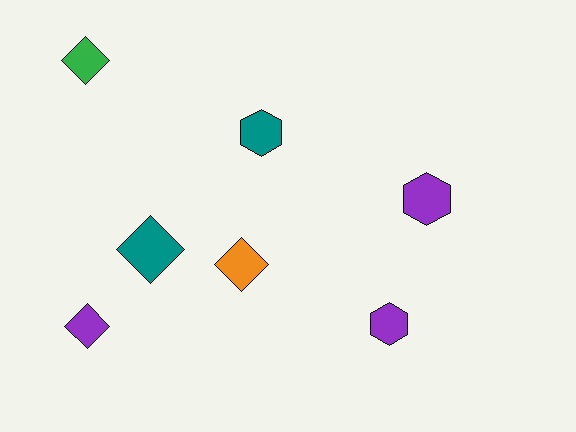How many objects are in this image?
There are 7 objects.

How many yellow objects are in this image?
There are no yellow objects.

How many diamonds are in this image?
There are 4 diamonds.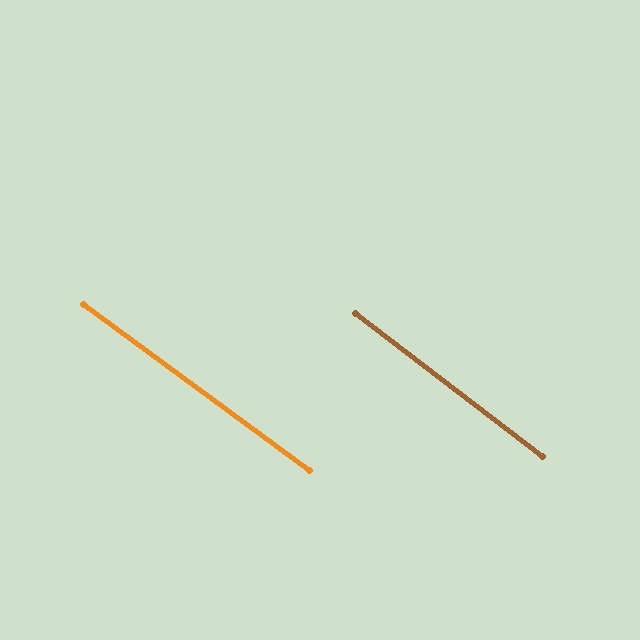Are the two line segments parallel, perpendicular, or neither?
Parallel — their directions differ by only 1.2°.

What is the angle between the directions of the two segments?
Approximately 1 degree.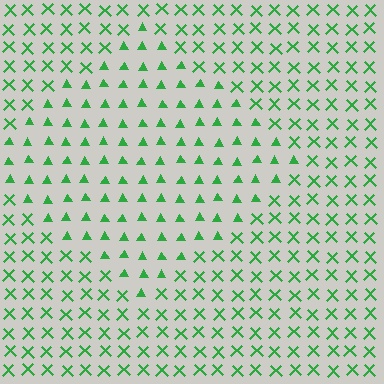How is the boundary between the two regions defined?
The boundary is defined by a change in element shape: triangles inside vs. X marks outside. All elements share the same color and spacing.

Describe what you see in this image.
The image is filled with small green elements arranged in a uniform grid. A diamond-shaped region contains triangles, while the surrounding area contains X marks. The boundary is defined purely by the change in element shape.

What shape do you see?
I see a diamond.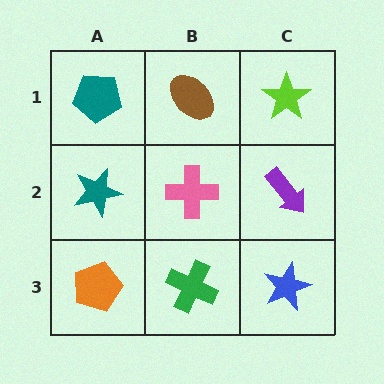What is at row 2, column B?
A pink cross.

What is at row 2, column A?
A teal star.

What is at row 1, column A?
A teal pentagon.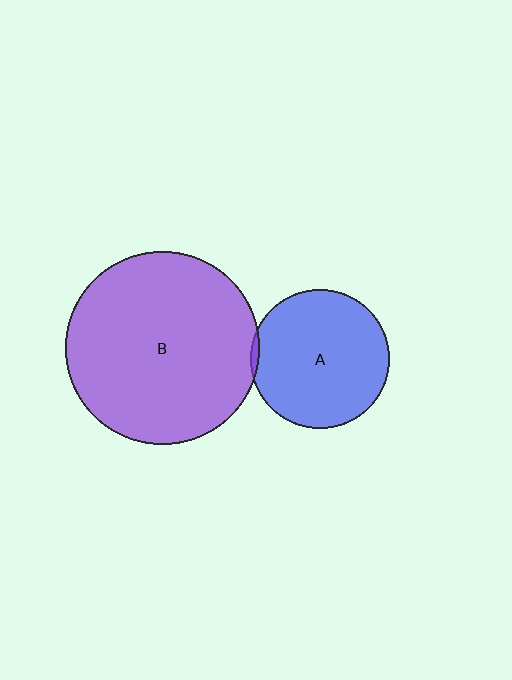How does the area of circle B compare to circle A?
Approximately 1.9 times.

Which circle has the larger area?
Circle B (purple).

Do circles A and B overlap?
Yes.